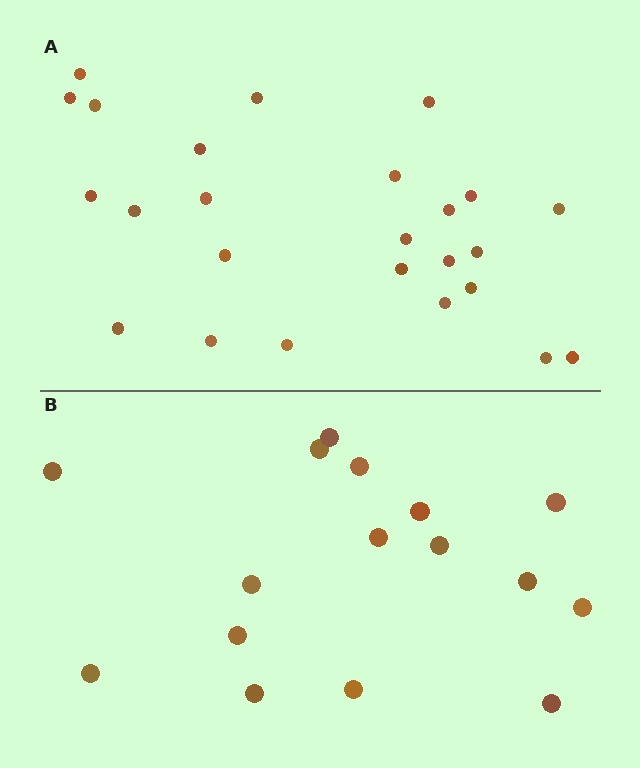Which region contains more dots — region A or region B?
Region A (the top region) has more dots.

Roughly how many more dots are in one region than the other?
Region A has roughly 8 or so more dots than region B.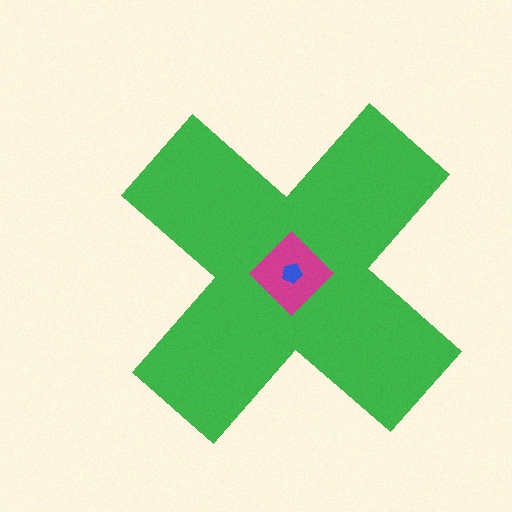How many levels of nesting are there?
3.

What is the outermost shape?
The green cross.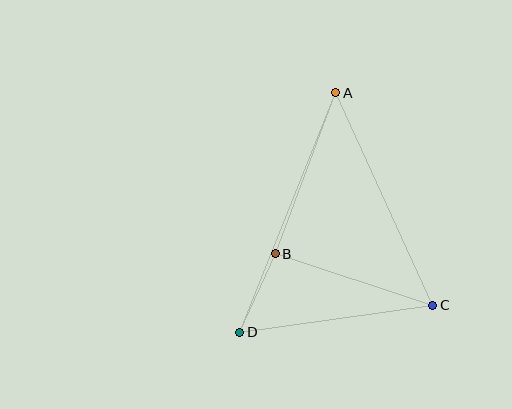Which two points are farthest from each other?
Points A and D are farthest from each other.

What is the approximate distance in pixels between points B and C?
The distance between B and C is approximately 166 pixels.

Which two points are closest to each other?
Points B and D are closest to each other.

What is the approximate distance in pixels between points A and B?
The distance between A and B is approximately 172 pixels.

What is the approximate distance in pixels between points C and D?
The distance between C and D is approximately 195 pixels.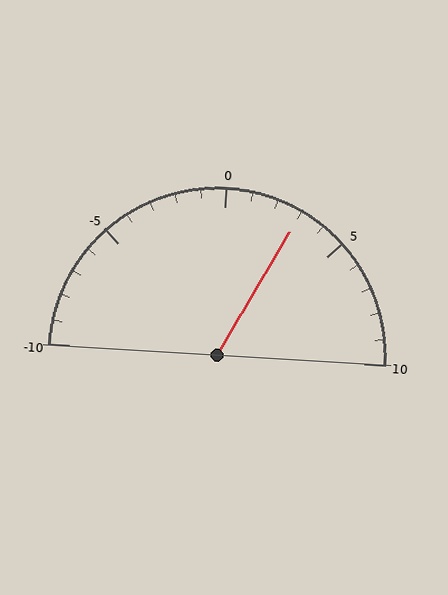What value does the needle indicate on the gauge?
The needle indicates approximately 3.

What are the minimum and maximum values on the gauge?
The gauge ranges from -10 to 10.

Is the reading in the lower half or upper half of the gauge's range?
The reading is in the upper half of the range (-10 to 10).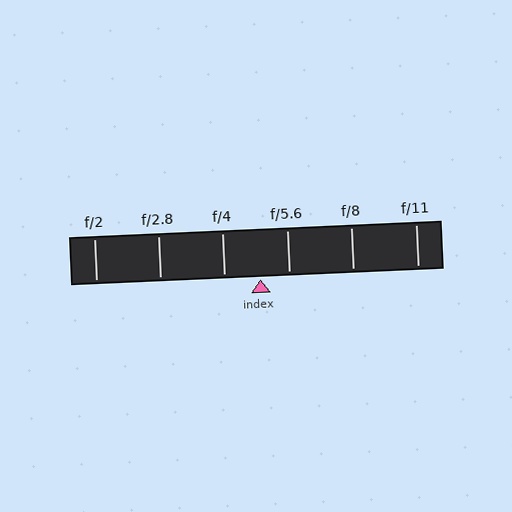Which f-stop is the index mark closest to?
The index mark is closest to f/5.6.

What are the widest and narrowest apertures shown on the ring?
The widest aperture shown is f/2 and the narrowest is f/11.